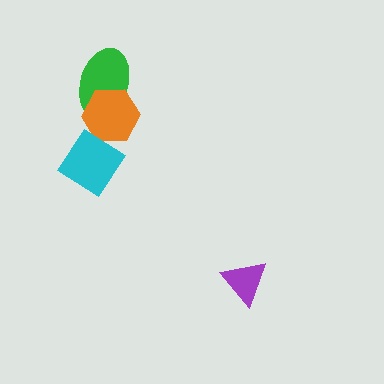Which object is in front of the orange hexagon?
The cyan diamond is in front of the orange hexagon.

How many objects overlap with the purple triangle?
0 objects overlap with the purple triangle.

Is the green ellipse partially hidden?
Yes, it is partially covered by another shape.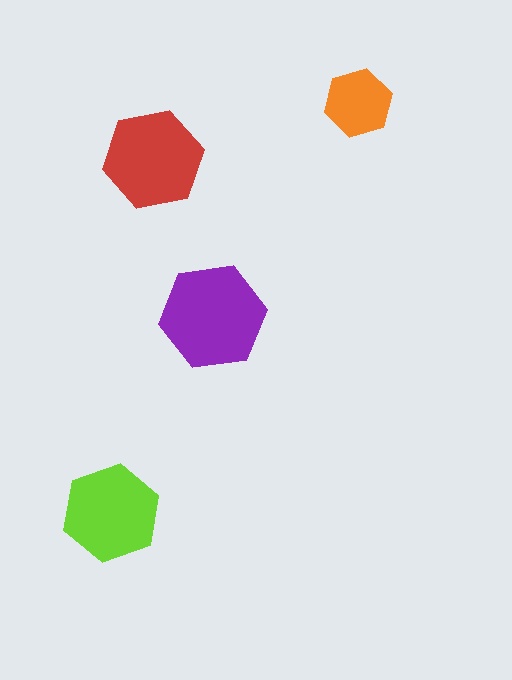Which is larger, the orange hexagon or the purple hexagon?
The purple one.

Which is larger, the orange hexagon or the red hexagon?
The red one.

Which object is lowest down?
The lime hexagon is bottommost.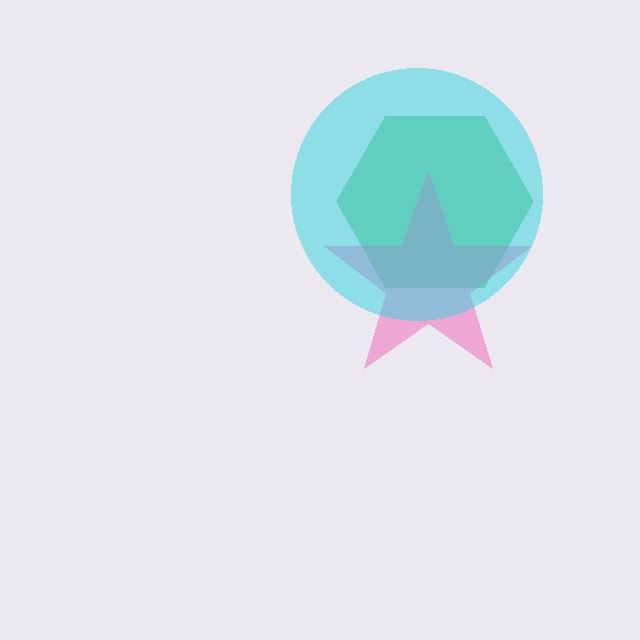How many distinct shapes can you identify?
There are 3 distinct shapes: a green hexagon, a pink star, a cyan circle.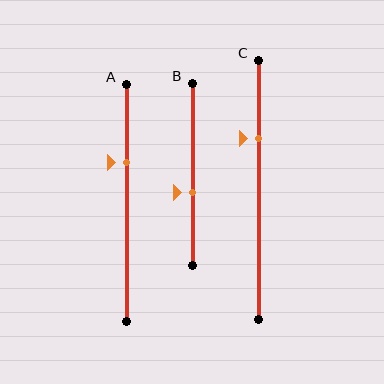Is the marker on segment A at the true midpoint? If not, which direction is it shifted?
No, the marker on segment A is shifted upward by about 17% of the segment length.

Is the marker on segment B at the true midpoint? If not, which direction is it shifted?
No, the marker on segment B is shifted downward by about 10% of the segment length.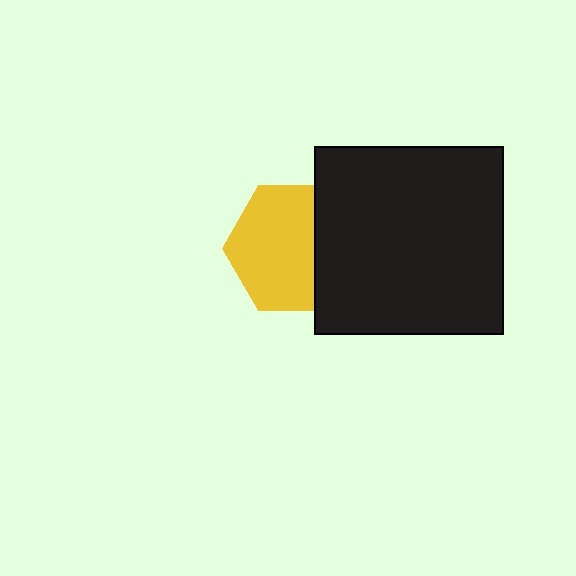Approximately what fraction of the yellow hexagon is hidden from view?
Roughly 33% of the yellow hexagon is hidden behind the black square.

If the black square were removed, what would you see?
You would see the complete yellow hexagon.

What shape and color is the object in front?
The object in front is a black square.